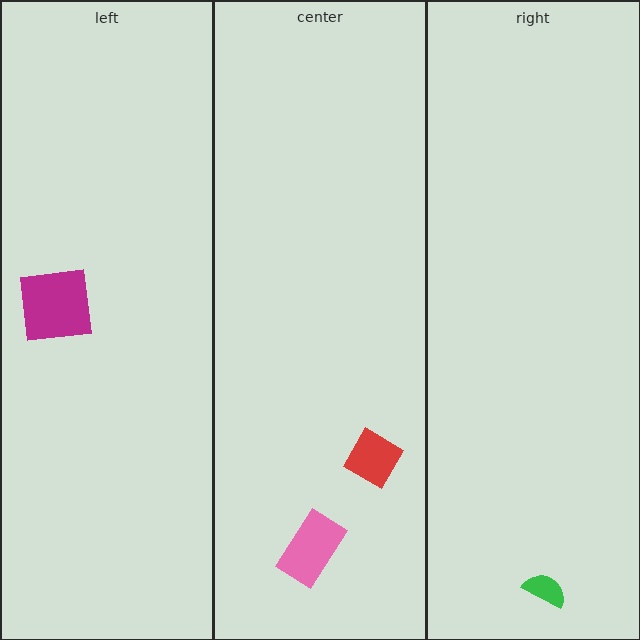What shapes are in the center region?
The pink rectangle, the red diamond.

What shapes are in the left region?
The magenta square.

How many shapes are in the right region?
1.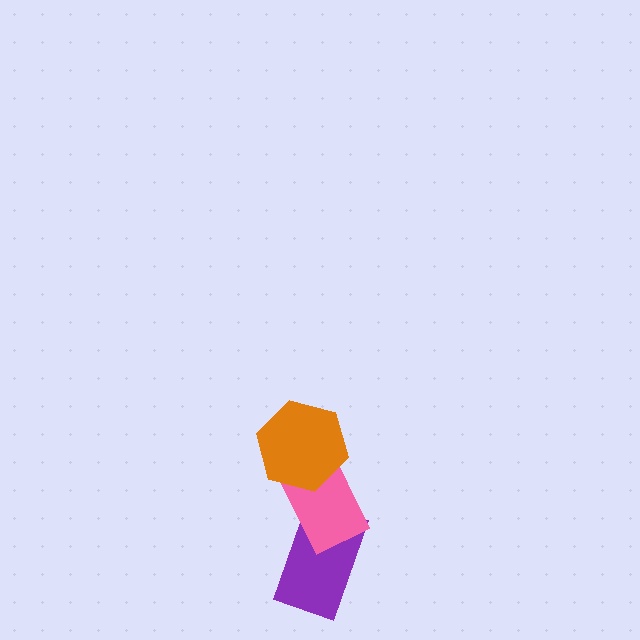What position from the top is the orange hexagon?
The orange hexagon is 1st from the top.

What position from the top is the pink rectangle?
The pink rectangle is 2nd from the top.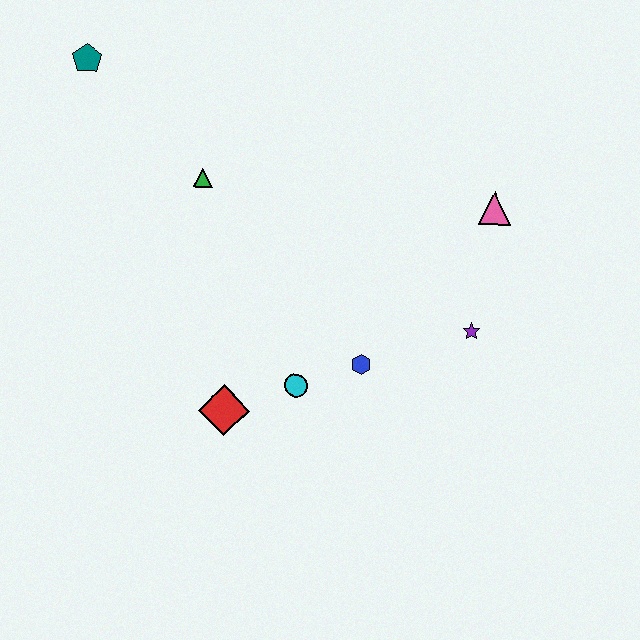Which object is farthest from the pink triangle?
The teal pentagon is farthest from the pink triangle.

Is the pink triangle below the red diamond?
No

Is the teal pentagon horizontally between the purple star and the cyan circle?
No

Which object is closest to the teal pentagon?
The green triangle is closest to the teal pentagon.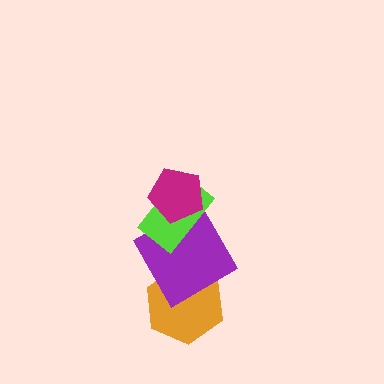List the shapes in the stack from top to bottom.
From top to bottom: the magenta pentagon, the lime rectangle, the purple diamond, the orange hexagon.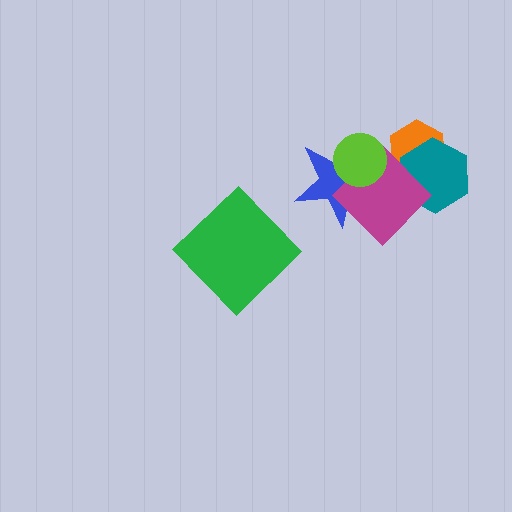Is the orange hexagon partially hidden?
Yes, it is partially covered by another shape.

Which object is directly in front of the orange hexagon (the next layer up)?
The teal hexagon is directly in front of the orange hexagon.